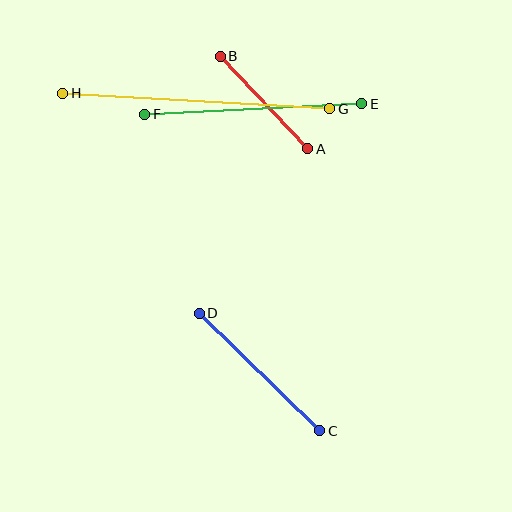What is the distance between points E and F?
The distance is approximately 217 pixels.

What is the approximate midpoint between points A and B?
The midpoint is at approximately (264, 103) pixels.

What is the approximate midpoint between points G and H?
The midpoint is at approximately (196, 101) pixels.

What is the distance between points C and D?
The distance is approximately 168 pixels.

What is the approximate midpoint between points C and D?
The midpoint is at approximately (260, 372) pixels.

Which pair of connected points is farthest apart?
Points G and H are farthest apart.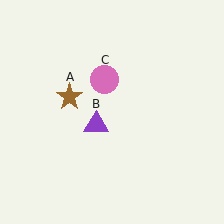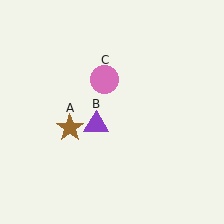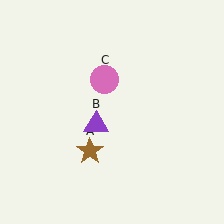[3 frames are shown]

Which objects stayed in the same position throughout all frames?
Purple triangle (object B) and pink circle (object C) remained stationary.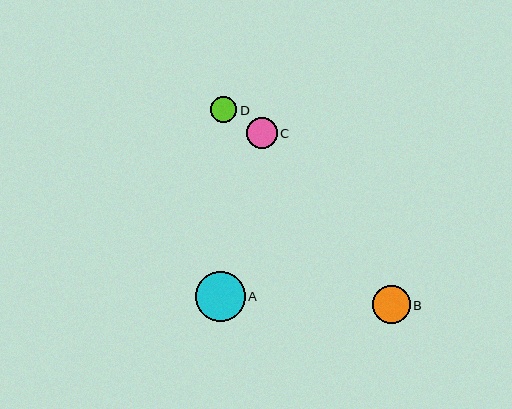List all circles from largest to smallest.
From largest to smallest: A, B, C, D.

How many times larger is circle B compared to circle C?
Circle B is approximately 1.2 times the size of circle C.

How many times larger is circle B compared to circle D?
Circle B is approximately 1.5 times the size of circle D.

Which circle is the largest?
Circle A is the largest with a size of approximately 50 pixels.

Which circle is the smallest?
Circle D is the smallest with a size of approximately 26 pixels.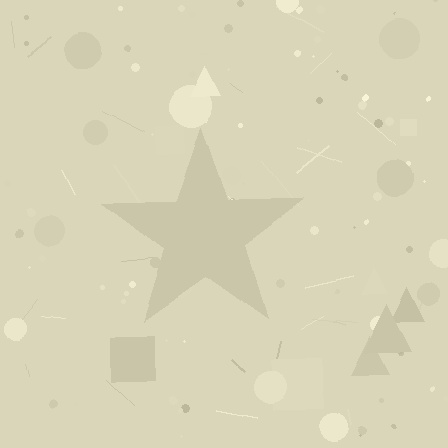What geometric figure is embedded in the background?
A star is embedded in the background.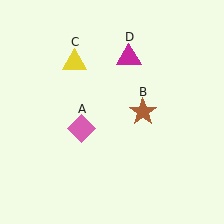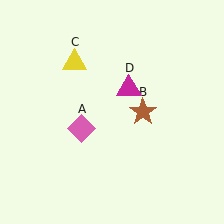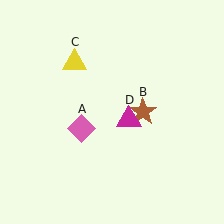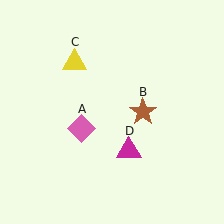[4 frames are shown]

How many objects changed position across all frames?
1 object changed position: magenta triangle (object D).